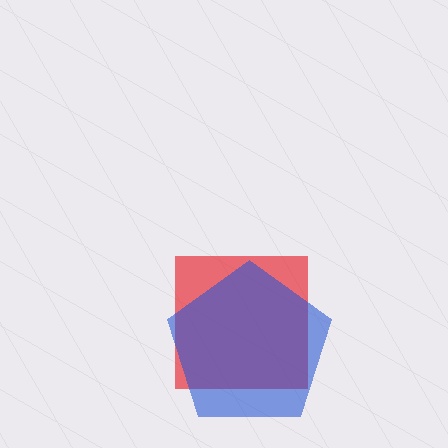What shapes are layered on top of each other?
The layered shapes are: a red square, a blue pentagon.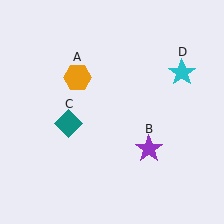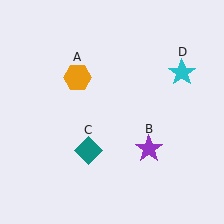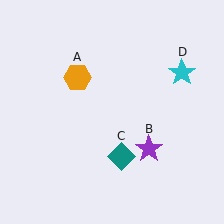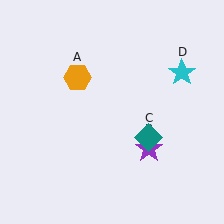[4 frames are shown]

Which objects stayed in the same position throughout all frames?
Orange hexagon (object A) and purple star (object B) and cyan star (object D) remained stationary.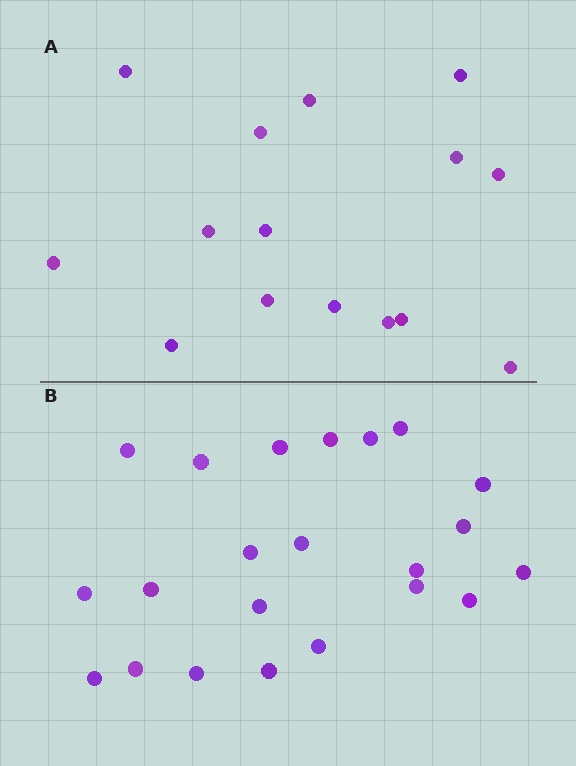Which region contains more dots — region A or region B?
Region B (the bottom region) has more dots.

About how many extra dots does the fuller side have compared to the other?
Region B has roughly 8 or so more dots than region A.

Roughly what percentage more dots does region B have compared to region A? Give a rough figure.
About 45% more.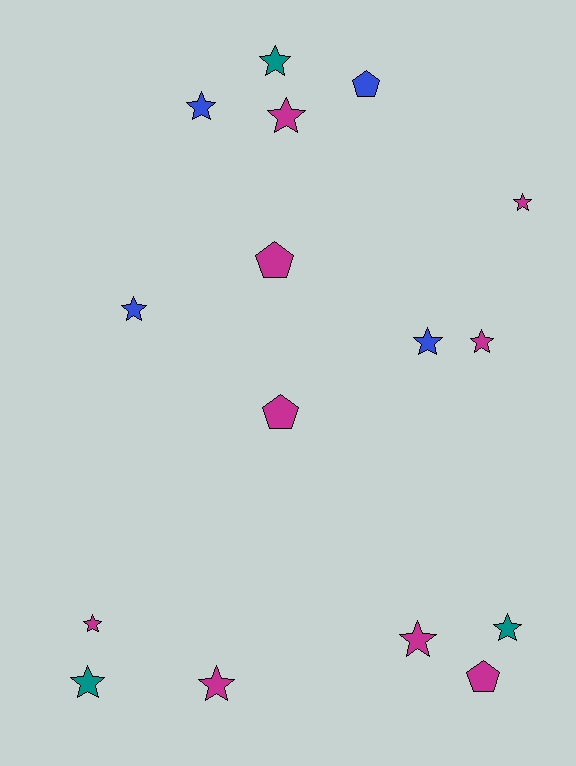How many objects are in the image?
There are 16 objects.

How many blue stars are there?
There are 3 blue stars.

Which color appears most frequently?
Magenta, with 9 objects.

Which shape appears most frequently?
Star, with 12 objects.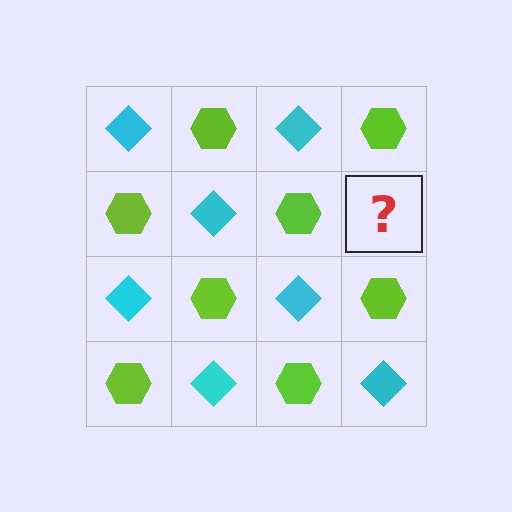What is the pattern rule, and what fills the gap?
The rule is that it alternates cyan diamond and lime hexagon in a checkerboard pattern. The gap should be filled with a cyan diamond.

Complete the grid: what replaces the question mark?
The question mark should be replaced with a cyan diamond.